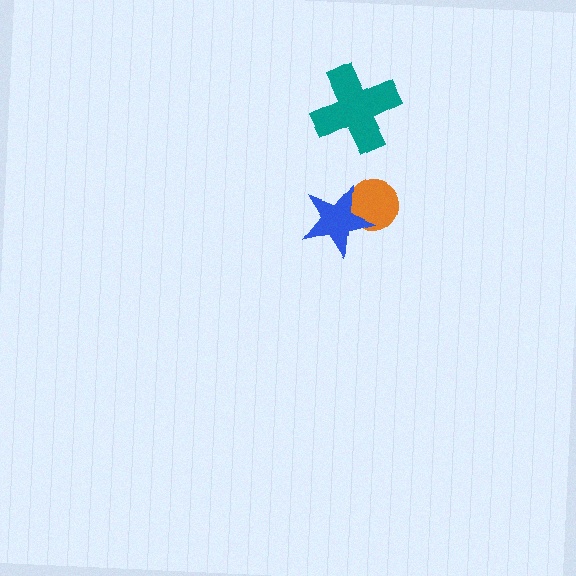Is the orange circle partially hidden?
Yes, it is partially covered by another shape.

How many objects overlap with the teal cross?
0 objects overlap with the teal cross.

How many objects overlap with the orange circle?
1 object overlaps with the orange circle.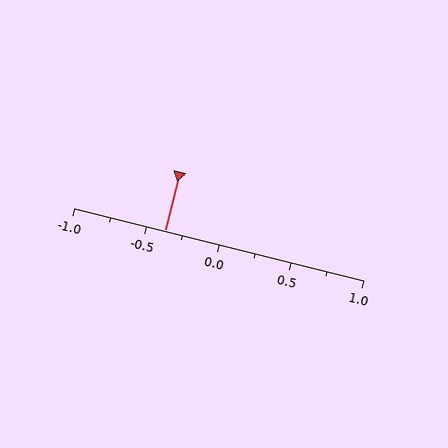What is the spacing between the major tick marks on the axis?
The major ticks are spaced 0.5 apart.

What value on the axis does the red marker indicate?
The marker indicates approximately -0.38.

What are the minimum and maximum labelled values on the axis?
The axis runs from -1.0 to 1.0.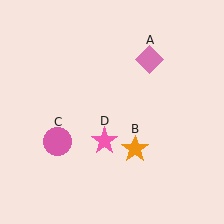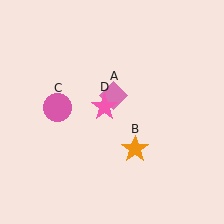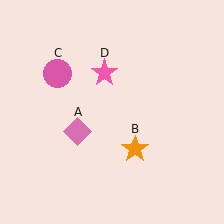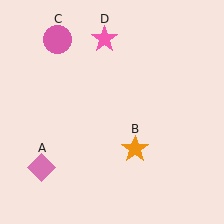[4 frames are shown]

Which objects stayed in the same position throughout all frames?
Orange star (object B) remained stationary.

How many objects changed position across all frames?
3 objects changed position: pink diamond (object A), pink circle (object C), pink star (object D).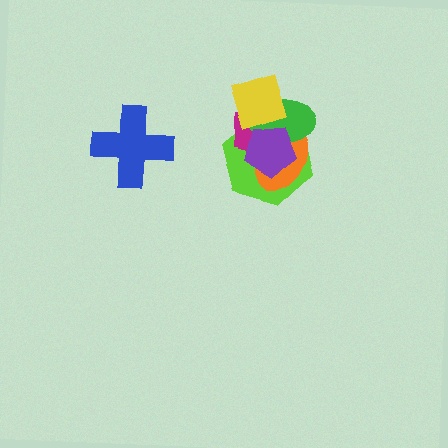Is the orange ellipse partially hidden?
Yes, it is partially covered by another shape.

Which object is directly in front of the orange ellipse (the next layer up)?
The magenta pentagon is directly in front of the orange ellipse.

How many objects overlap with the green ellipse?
5 objects overlap with the green ellipse.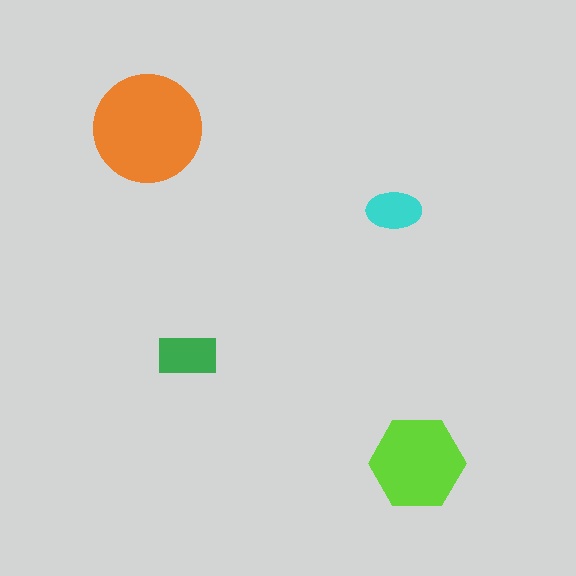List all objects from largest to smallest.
The orange circle, the lime hexagon, the green rectangle, the cyan ellipse.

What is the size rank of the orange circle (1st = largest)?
1st.